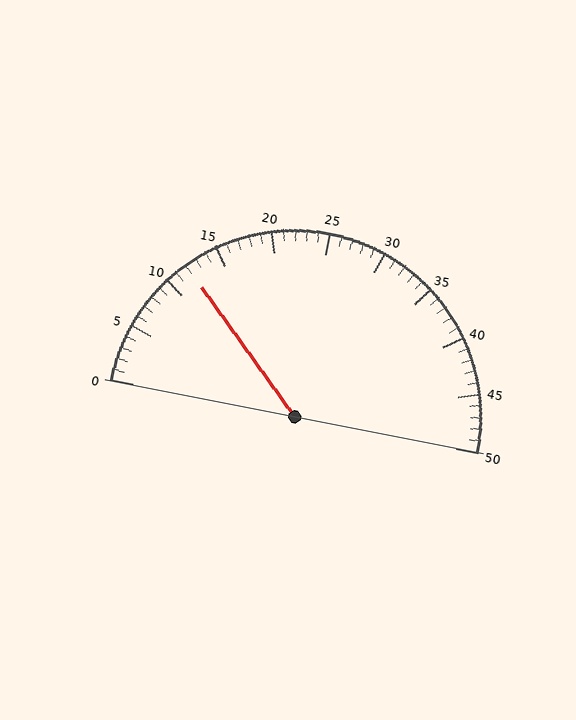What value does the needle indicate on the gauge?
The needle indicates approximately 12.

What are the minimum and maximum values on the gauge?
The gauge ranges from 0 to 50.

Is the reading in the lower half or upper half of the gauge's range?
The reading is in the lower half of the range (0 to 50).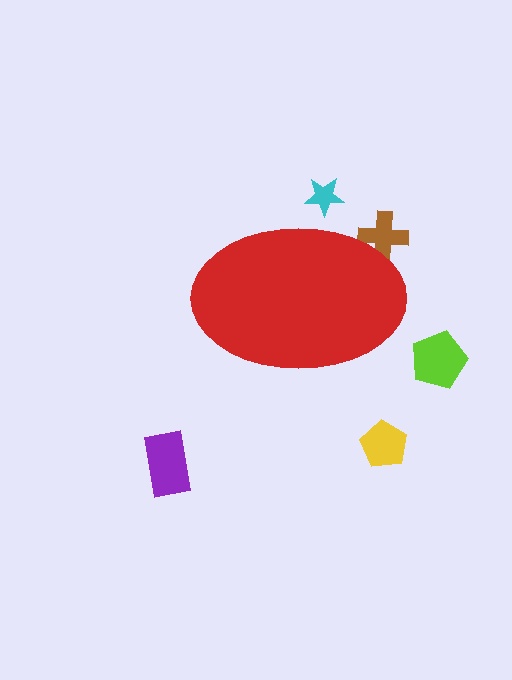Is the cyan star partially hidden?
Yes, the cyan star is partially hidden behind the red ellipse.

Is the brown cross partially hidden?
Yes, the brown cross is partially hidden behind the red ellipse.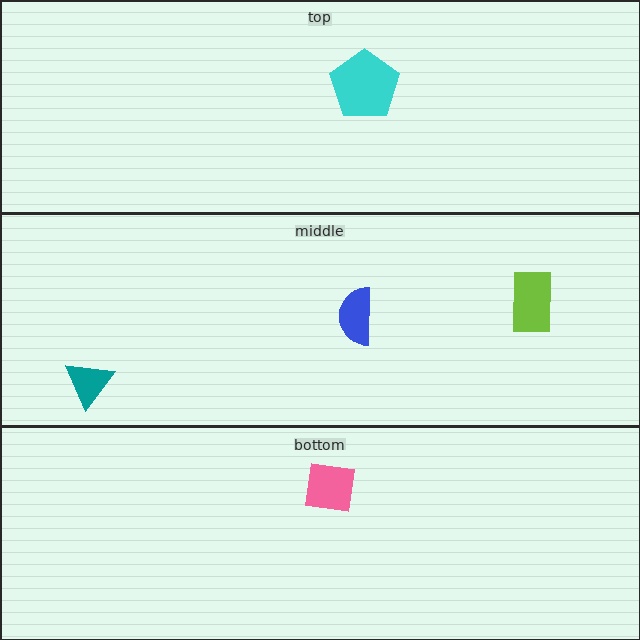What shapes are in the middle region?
The blue semicircle, the teal triangle, the lime rectangle.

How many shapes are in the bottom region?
1.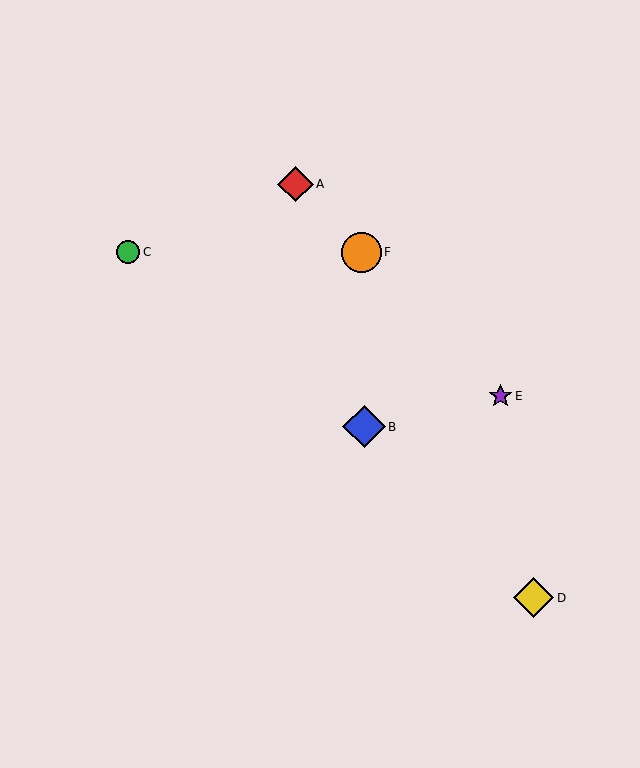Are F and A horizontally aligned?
No, F is at y≈252 and A is at y≈184.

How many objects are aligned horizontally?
2 objects (C, F) are aligned horizontally.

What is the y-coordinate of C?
Object C is at y≈252.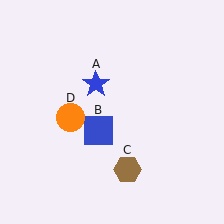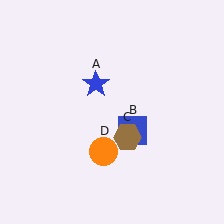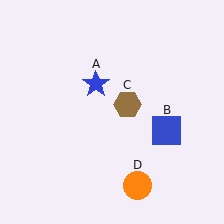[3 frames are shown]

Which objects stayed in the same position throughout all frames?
Blue star (object A) remained stationary.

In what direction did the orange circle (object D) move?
The orange circle (object D) moved down and to the right.